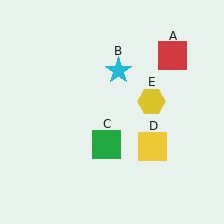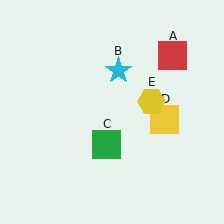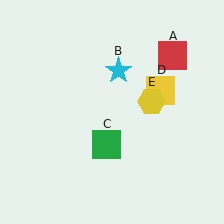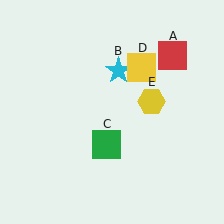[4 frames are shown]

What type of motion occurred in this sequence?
The yellow square (object D) rotated counterclockwise around the center of the scene.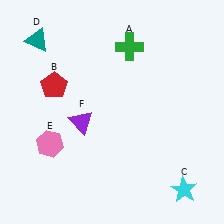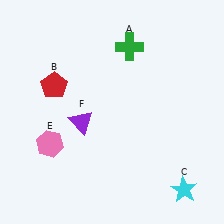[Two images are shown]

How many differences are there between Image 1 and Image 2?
There is 1 difference between the two images.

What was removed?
The teal triangle (D) was removed in Image 2.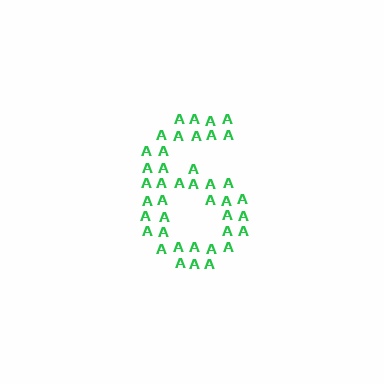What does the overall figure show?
The overall figure shows the digit 6.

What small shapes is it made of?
It is made of small letter A's.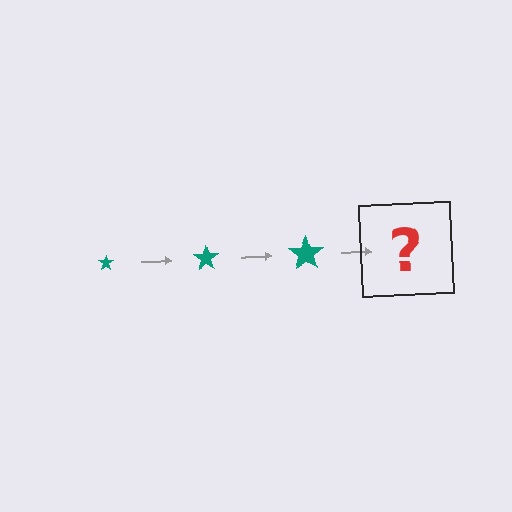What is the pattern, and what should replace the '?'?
The pattern is that the star gets progressively larger each step. The '?' should be a teal star, larger than the previous one.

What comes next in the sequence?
The next element should be a teal star, larger than the previous one.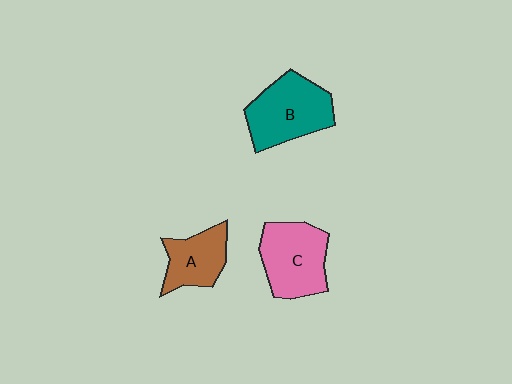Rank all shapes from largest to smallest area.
From largest to smallest: B (teal), C (pink), A (brown).